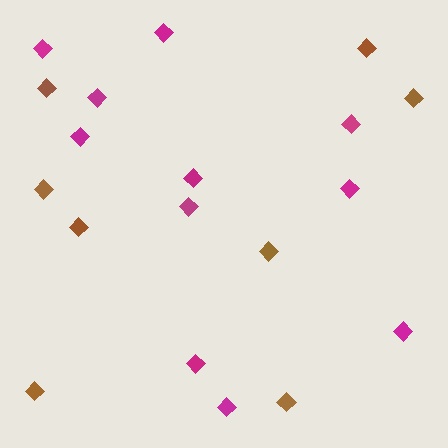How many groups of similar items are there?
There are 2 groups: one group of brown diamonds (8) and one group of magenta diamonds (11).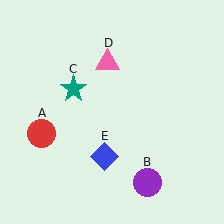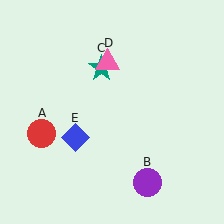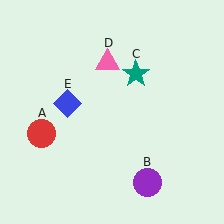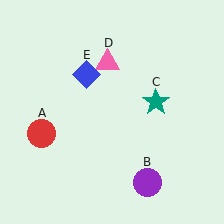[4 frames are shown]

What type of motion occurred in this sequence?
The teal star (object C), blue diamond (object E) rotated clockwise around the center of the scene.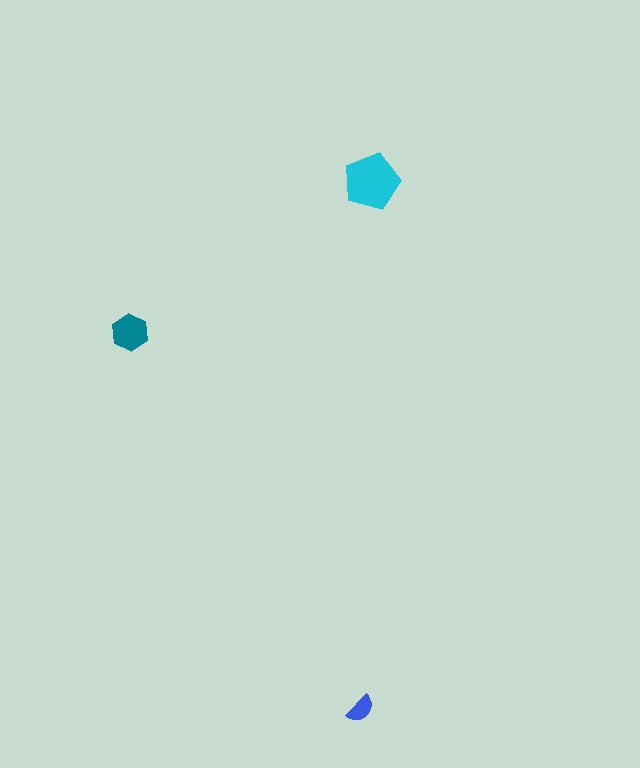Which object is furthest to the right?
The cyan pentagon is rightmost.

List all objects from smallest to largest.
The blue semicircle, the teal hexagon, the cyan pentagon.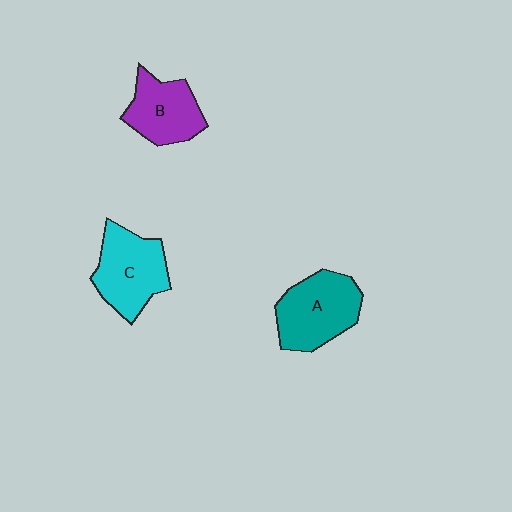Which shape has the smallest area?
Shape B (purple).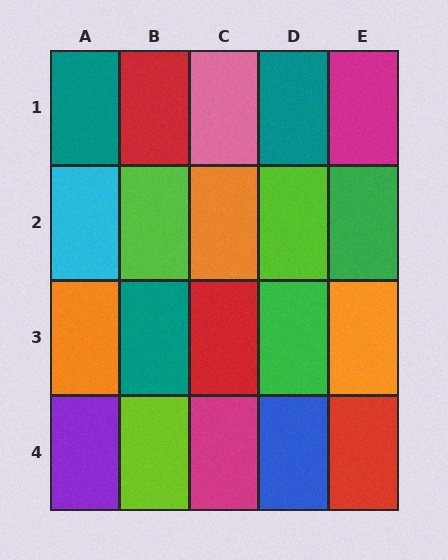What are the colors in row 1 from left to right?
Teal, red, pink, teal, magenta.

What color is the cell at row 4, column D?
Blue.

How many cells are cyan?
1 cell is cyan.